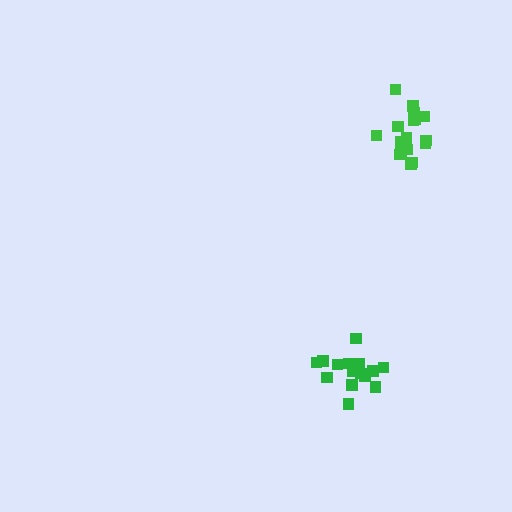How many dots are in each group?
Group 1: 16 dots, Group 2: 18 dots (34 total).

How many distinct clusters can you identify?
There are 2 distinct clusters.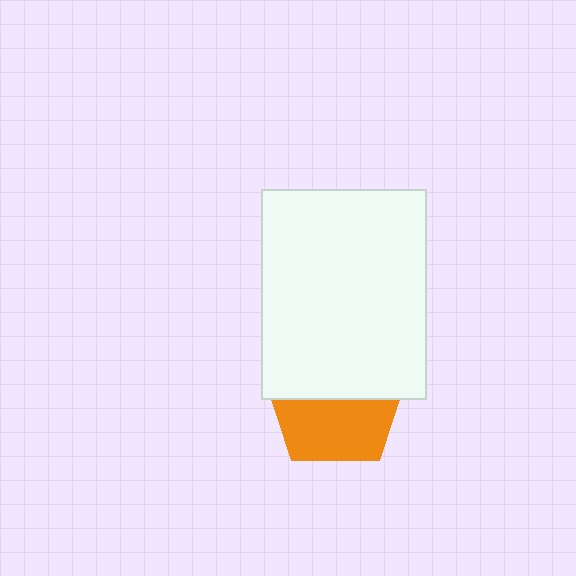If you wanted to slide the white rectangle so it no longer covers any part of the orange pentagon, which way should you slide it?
Slide it up — that is the most direct way to separate the two shapes.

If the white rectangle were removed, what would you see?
You would see the complete orange pentagon.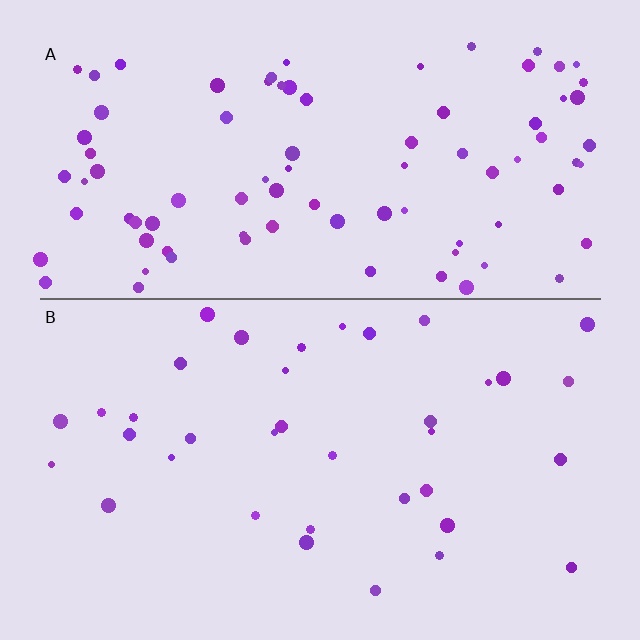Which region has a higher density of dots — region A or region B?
A (the top).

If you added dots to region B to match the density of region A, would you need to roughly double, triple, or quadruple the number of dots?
Approximately double.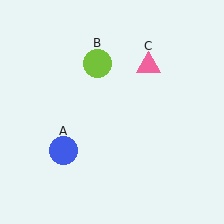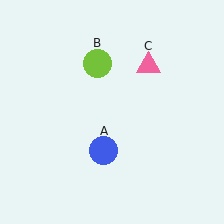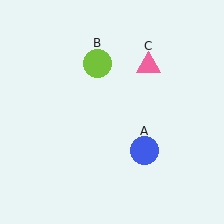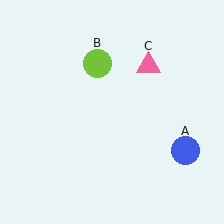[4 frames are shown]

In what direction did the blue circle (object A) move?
The blue circle (object A) moved right.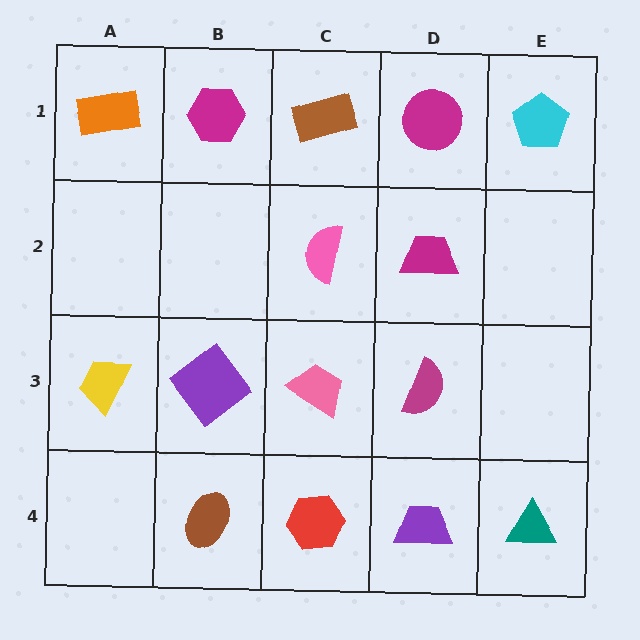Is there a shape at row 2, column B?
No, that cell is empty.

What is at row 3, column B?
A purple diamond.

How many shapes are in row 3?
4 shapes.